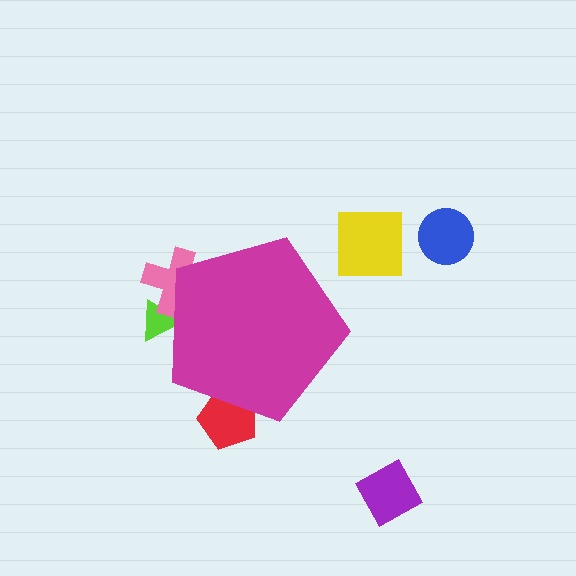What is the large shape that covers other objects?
A magenta pentagon.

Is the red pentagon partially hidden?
Yes, the red pentagon is partially hidden behind the magenta pentagon.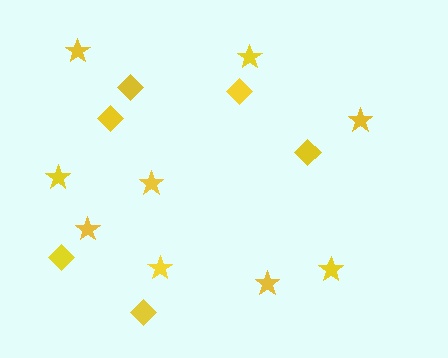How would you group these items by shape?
There are 2 groups: one group of stars (9) and one group of diamonds (6).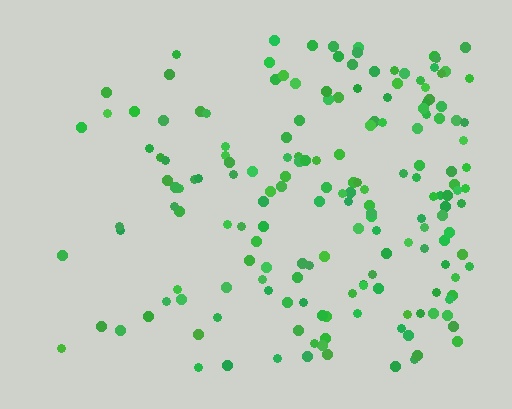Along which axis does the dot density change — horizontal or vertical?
Horizontal.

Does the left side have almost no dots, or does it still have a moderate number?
Still a moderate number, just noticeably fewer than the right.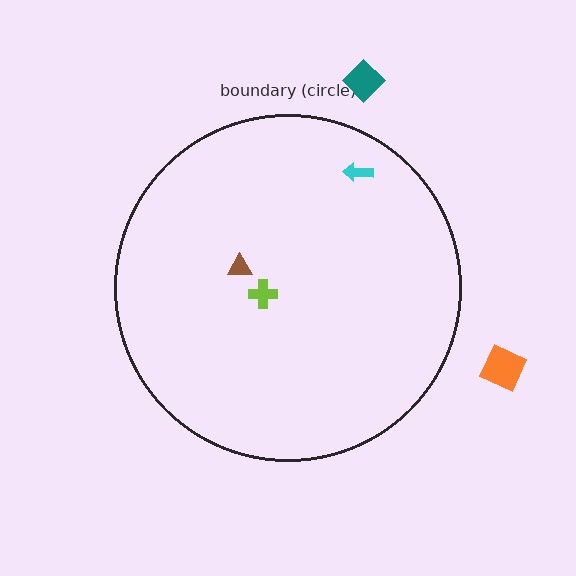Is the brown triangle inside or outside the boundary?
Inside.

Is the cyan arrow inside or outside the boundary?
Inside.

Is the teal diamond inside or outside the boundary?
Outside.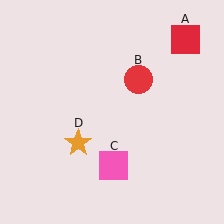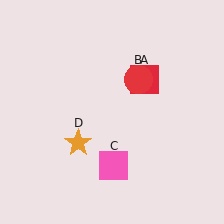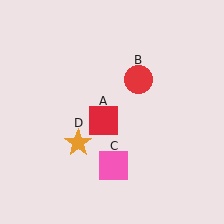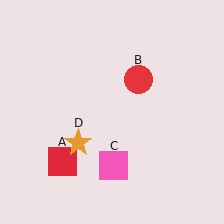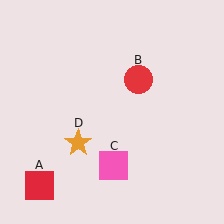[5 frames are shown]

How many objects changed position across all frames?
1 object changed position: red square (object A).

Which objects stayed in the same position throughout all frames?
Red circle (object B) and pink square (object C) and orange star (object D) remained stationary.